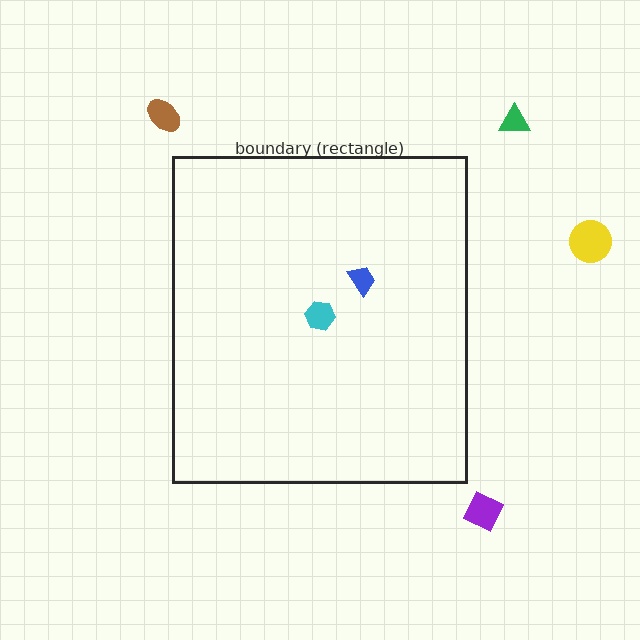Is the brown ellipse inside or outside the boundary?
Outside.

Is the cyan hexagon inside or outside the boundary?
Inside.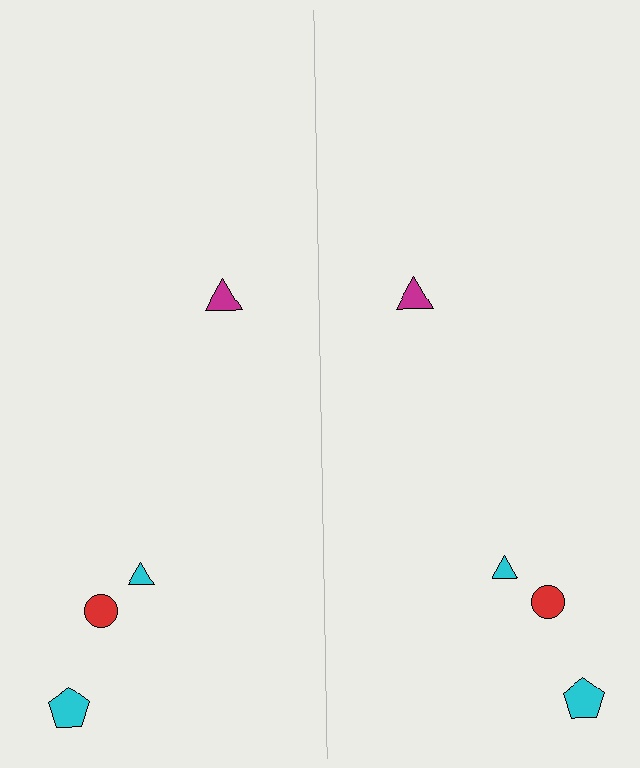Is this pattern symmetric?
Yes, this pattern has bilateral (reflection) symmetry.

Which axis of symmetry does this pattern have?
The pattern has a vertical axis of symmetry running through the center of the image.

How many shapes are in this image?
There are 8 shapes in this image.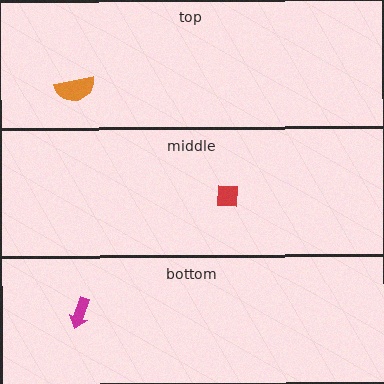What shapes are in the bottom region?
The magenta arrow.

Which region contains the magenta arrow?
The bottom region.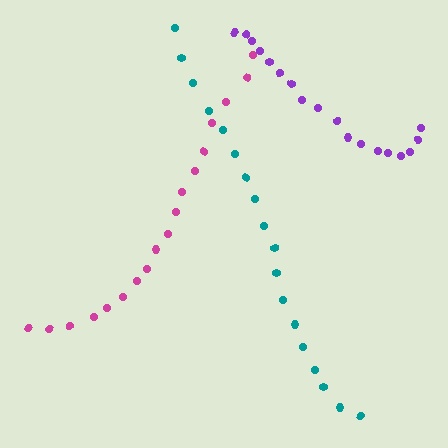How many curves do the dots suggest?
There are 3 distinct paths.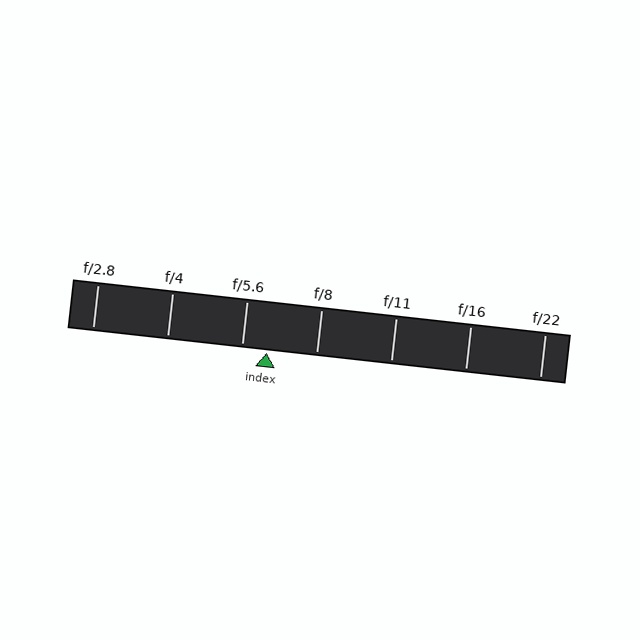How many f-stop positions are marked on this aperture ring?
There are 7 f-stop positions marked.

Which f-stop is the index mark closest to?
The index mark is closest to f/5.6.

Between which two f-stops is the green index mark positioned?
The index mark is between f/5.6 and f/8.